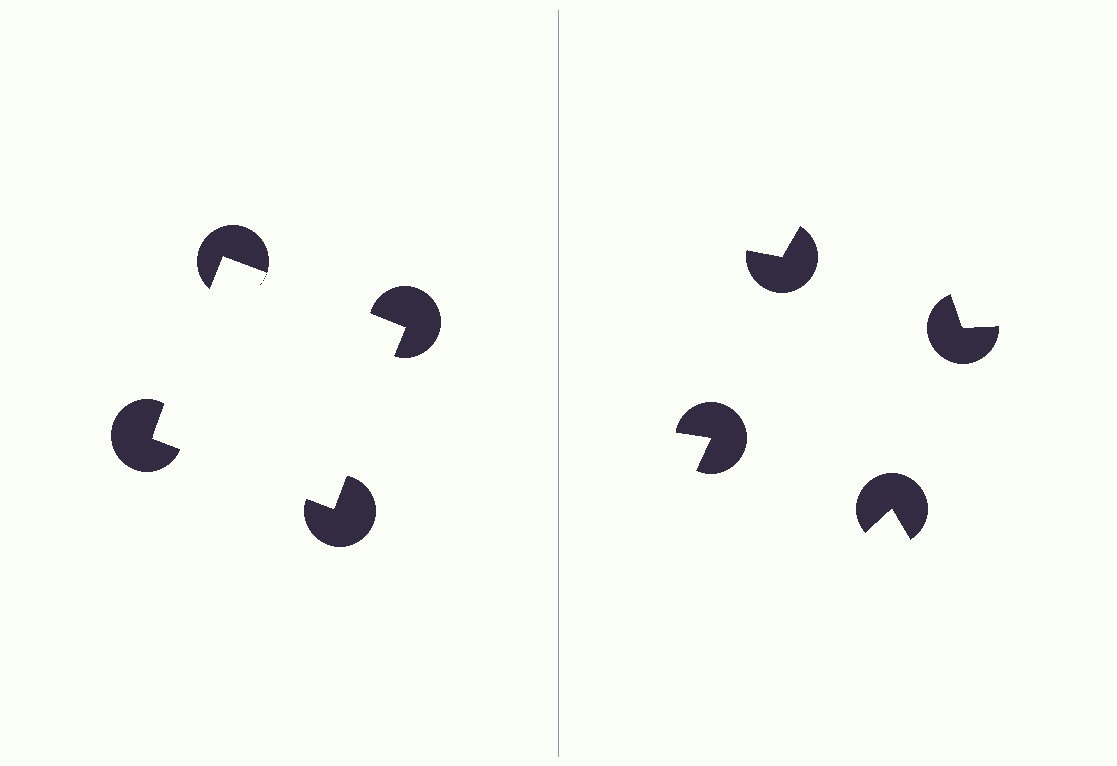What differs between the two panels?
The pac-man discs are positioned identically on both sides; only the wedge orientations differ. On the left they align to a square; on the right they are misaligned.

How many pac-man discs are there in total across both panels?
8 — 4 on each side.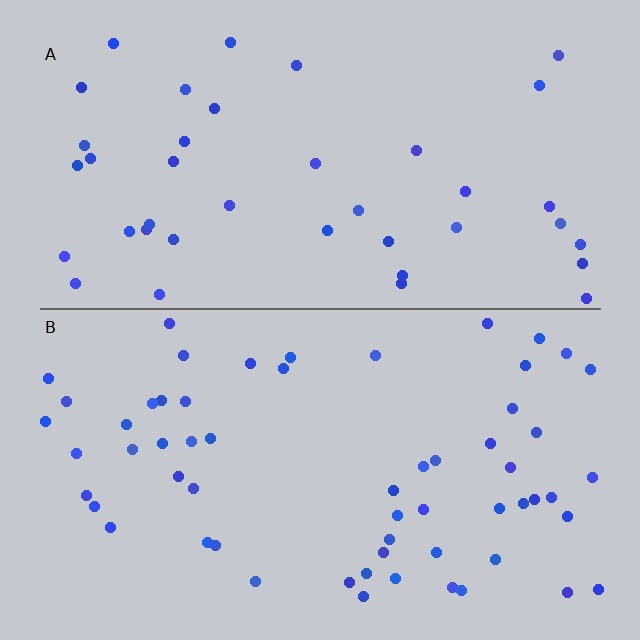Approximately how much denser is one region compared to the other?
Approximately 1.5× — region B over region A.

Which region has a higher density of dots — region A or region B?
B (the bottom).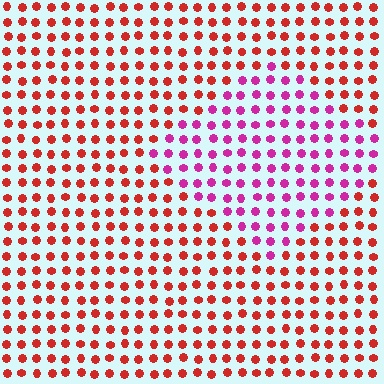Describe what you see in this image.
The image is filled with small red elements in a uniform arrangement. A diamond-shaped region is visible where the elements are tinted to a slightly different hue, forming a subtle color boundary.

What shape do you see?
I see a diamond.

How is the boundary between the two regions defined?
The boundary is defined purely by a slight shift in hue (about 45 degrees). Spacing, size, and orientation are identical on both sides.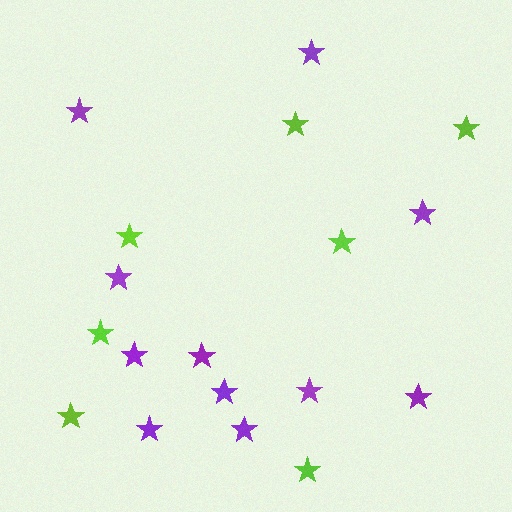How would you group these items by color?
There are 2 groups: one group of lime stars (7) and one group of purple stars (11).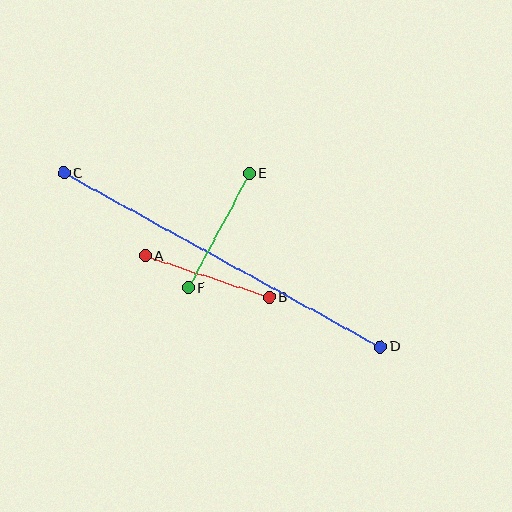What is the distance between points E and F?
The distance is approximately 130 pixels.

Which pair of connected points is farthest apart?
Points C and D are farthest apart.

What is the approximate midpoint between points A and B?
The midpoint is at approximately (207, 277) pixels.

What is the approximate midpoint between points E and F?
The midpoint is at approximately (218, 230) pixels.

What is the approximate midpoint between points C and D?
The midpoint is at approximately (222, 260) pixels.